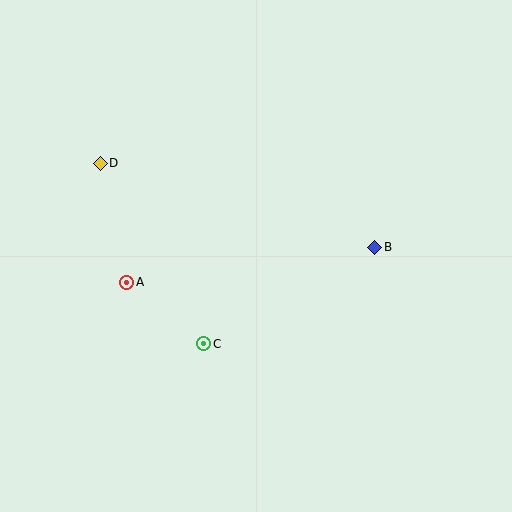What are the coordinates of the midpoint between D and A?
The midpoint between D and A is at (113, 223).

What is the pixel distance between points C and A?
The distance between C and A is 99 pixels.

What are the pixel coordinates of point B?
Point B is at (375, 247).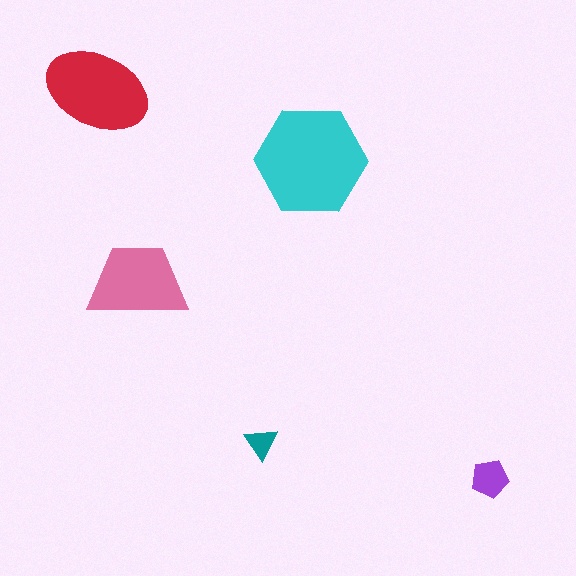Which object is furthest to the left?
The red ellipse is leftmost.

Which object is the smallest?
The teal triangle.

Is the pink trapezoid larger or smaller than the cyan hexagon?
Smaller.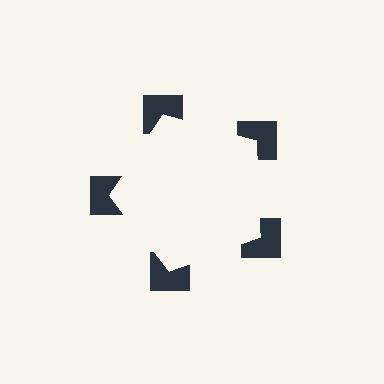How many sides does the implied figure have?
5 sides.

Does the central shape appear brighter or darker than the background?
It typically appears slightly brighter than the background, even though no actual brightness change is drawn.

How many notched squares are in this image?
There are 5 — one at each vertex of the illusory pentagon.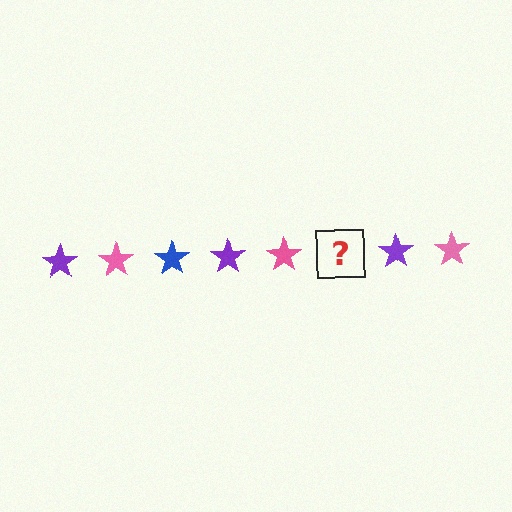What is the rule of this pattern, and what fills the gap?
The rule is that the pattern cycles through purple, pink, blue stars. The gap should be filled with a blue star.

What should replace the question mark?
The question mark should be replaced with a blue star.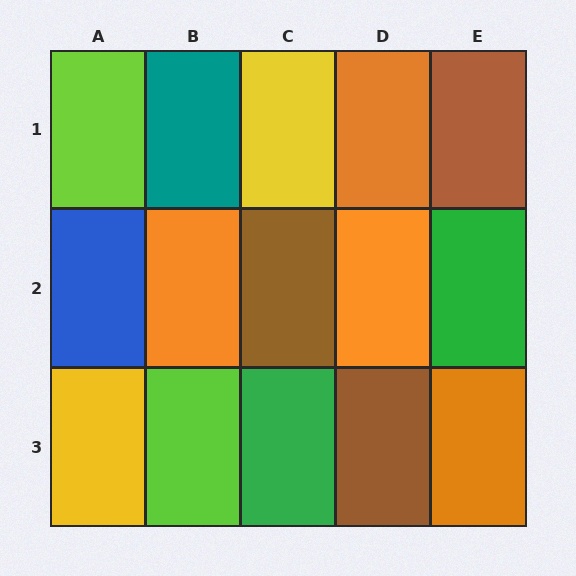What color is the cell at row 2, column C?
Brown.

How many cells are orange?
4 cells are orange.